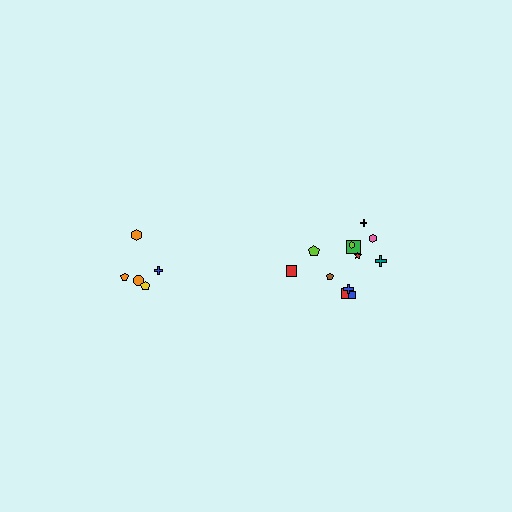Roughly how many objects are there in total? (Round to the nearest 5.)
Roughly 15 objects in total.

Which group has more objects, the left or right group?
The right group.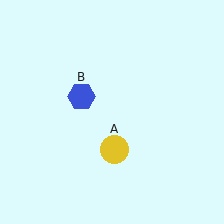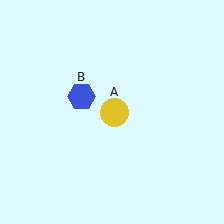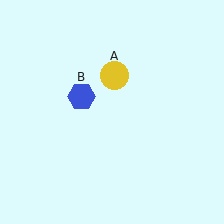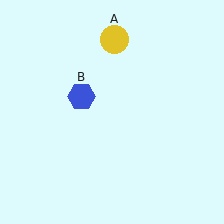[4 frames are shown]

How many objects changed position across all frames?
1 object changed position: yellow circle (object A).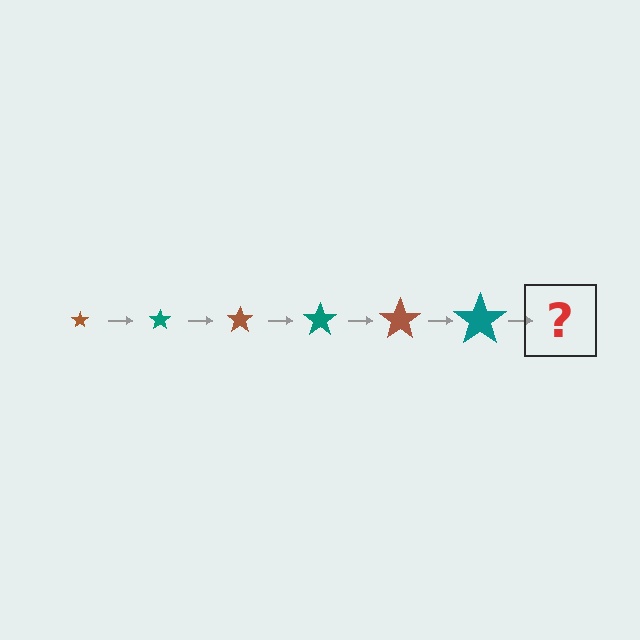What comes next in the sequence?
The next element should be a brown star, larger than the previous one.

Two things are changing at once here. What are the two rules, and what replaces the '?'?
The two rules are that the star grows larger each step and the color cycles through brown and teal. The '?' should be a brown star, larger than the previous one.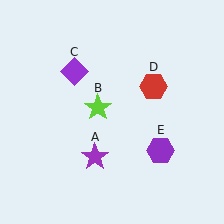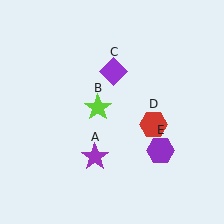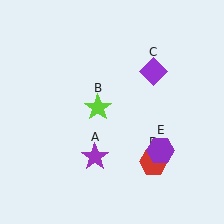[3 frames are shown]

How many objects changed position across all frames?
2 objects changed position: purple diamond (object C), red hexagon (object D).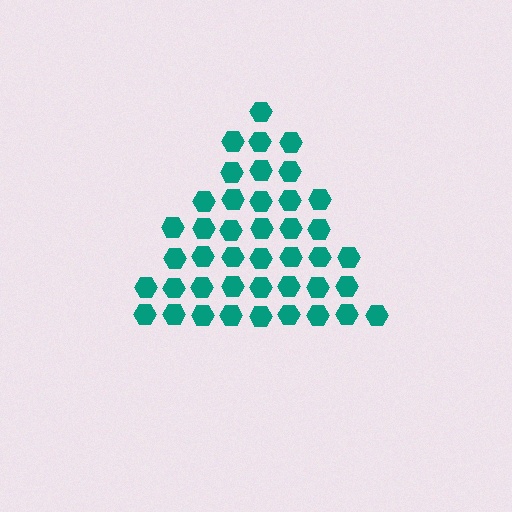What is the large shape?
The large shape is a triangle.